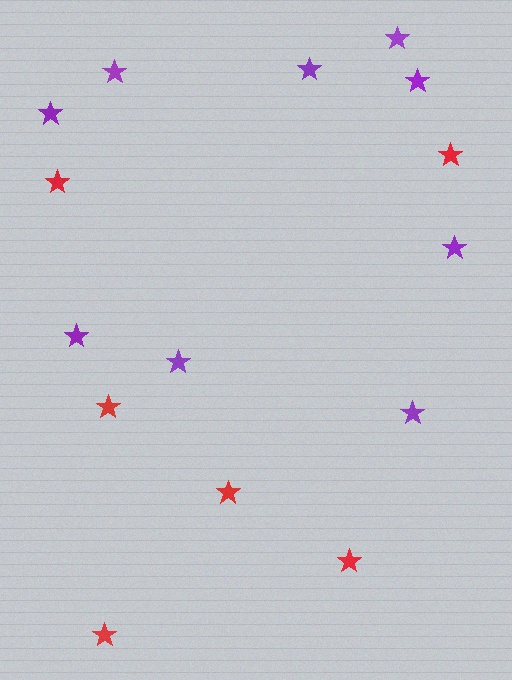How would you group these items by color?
There are 2 groups: one group of purple stars (9) and one group of red stars (6).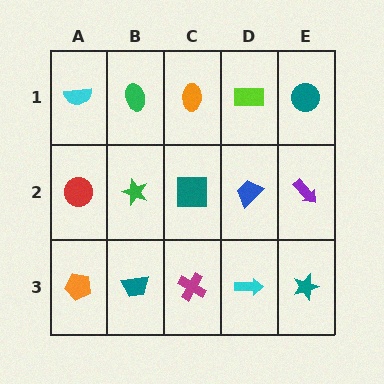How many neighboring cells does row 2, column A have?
3.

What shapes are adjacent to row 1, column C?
A teal square (row 2, column C), a green ellipse (row 1, column B), a lime rectangle (row 1, column D).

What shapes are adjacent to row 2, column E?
A teal circle (row 1, column E), a teal star (row 3, column E), a blue trapezoid (row 2, column D).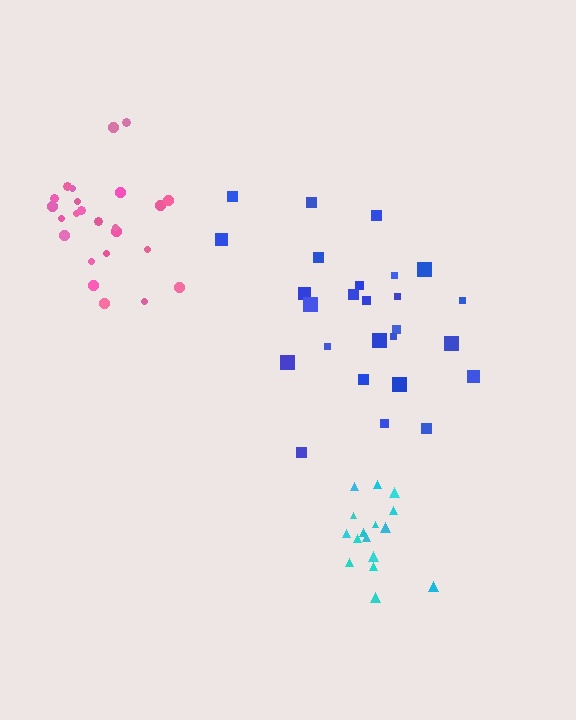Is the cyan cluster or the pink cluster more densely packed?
Cyan.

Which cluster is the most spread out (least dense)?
Blue.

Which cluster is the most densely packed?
Cyan.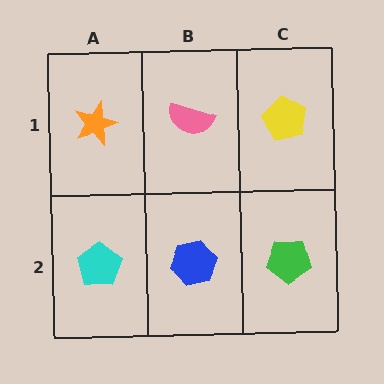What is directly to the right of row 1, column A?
A pink semicircle.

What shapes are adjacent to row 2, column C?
A yellow pentagon (row 1, column C), a blue hexagon (row 2, column B).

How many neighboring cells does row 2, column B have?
3.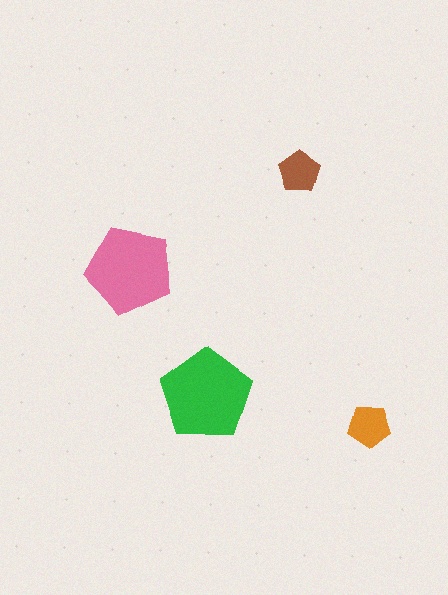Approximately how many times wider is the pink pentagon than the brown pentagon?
About 2 times wider.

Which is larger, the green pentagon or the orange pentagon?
The green one.